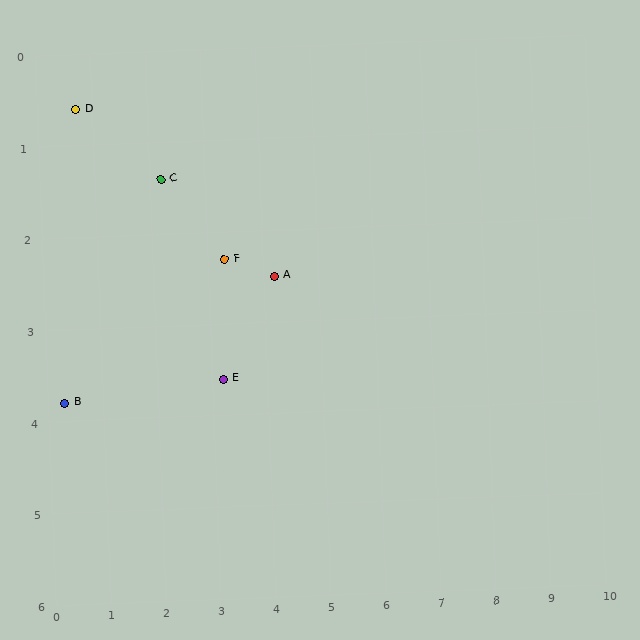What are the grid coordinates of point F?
Point F is at approximately (3.3, 2.3).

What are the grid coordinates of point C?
Point C is at approximately (2.2, 1.4).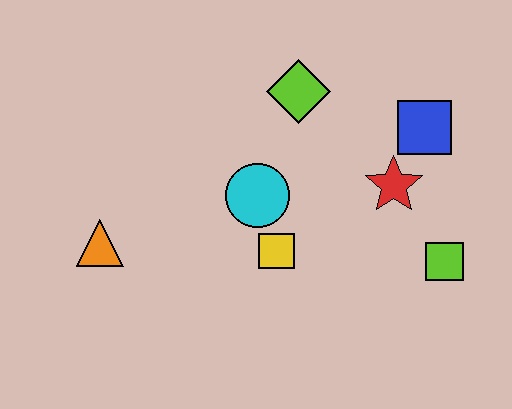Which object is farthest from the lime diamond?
The orange triangle is farthest from the lime diamond.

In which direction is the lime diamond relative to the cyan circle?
The lime diamond is above the cyan circle.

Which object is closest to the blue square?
The red star is closest to the blue square.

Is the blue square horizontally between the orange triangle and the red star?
No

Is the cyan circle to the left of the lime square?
Yes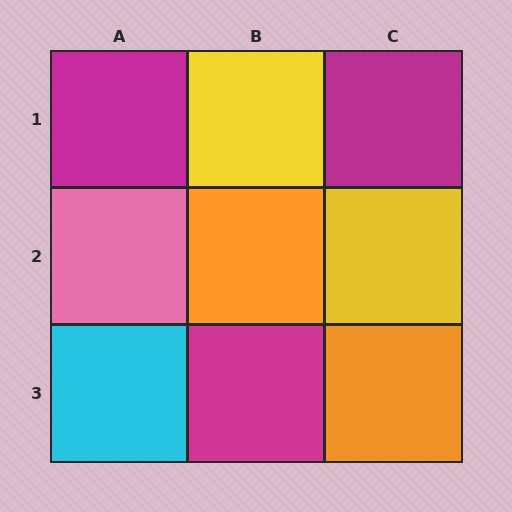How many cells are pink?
1 cell is pink.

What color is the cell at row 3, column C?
Orange.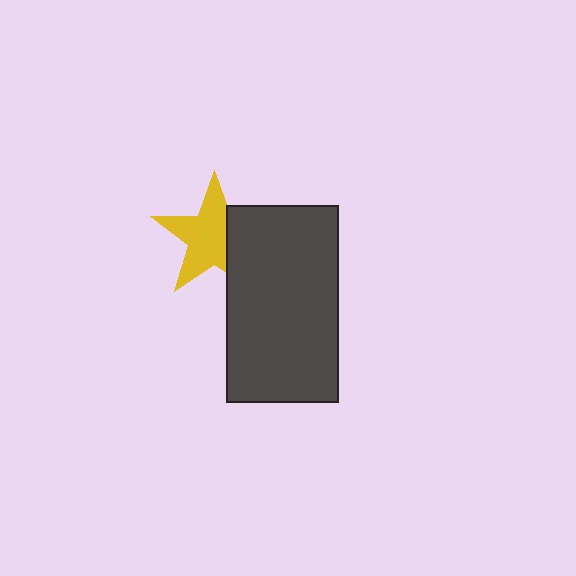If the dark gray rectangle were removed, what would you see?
You would see the complete yellow star.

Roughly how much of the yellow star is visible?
Most of it is visible (roughly 67%).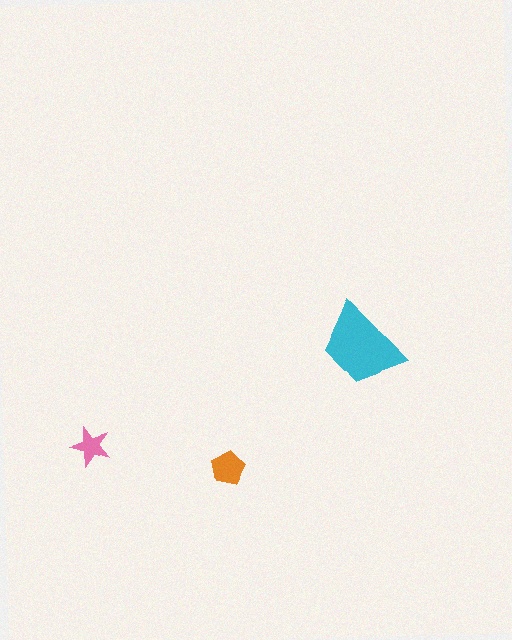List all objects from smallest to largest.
The pink star, the orange pentagon, the cyan trapezoid.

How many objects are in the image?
There are 3 objects in the image.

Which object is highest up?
The cyan trapezoid is topmost.